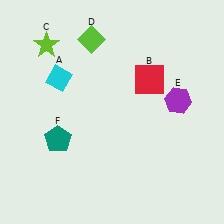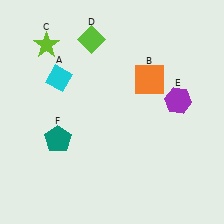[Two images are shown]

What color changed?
The square (B) changed from red in Image 1 to orange in Image 2.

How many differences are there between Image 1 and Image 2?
There is 1 difference between the two images.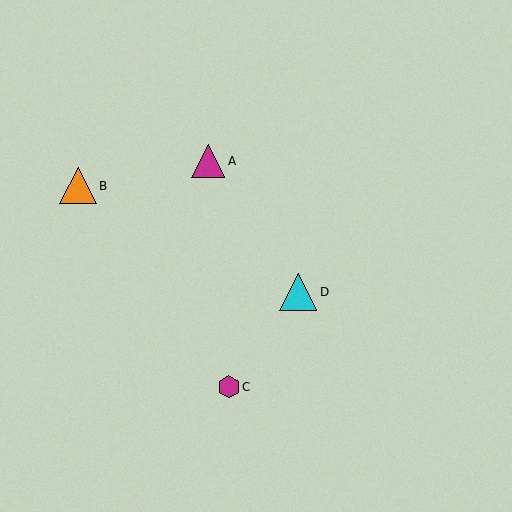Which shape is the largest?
The cyan triangle (labeled D) is the largest.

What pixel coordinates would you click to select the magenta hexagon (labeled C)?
Click at (229, 387) to select the magenta hexagon C.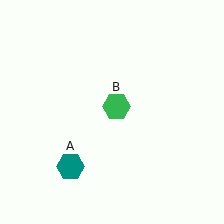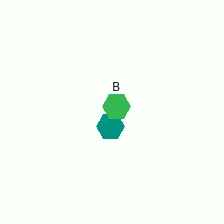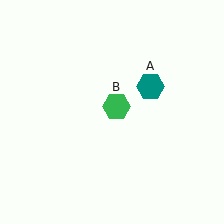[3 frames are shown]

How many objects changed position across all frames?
1 object changed position: teal hexagon (object A).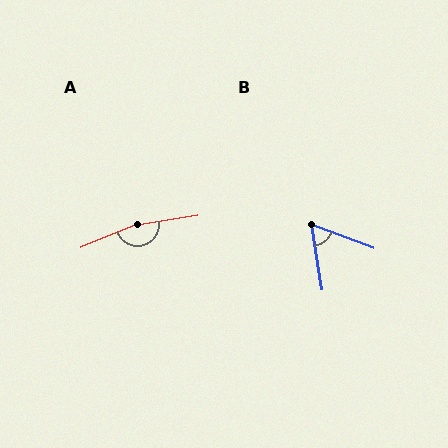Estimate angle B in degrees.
Approximately 60 degrees.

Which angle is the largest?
A, at approximately 166 degrees.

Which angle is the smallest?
B, at approximately 60 degrees.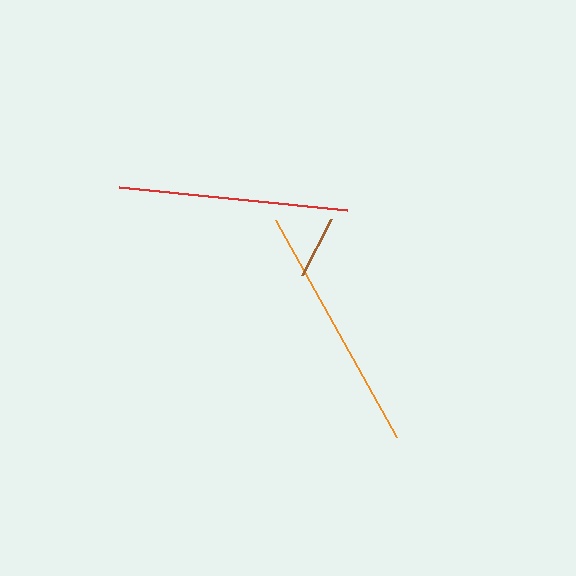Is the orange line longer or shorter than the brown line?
The orange line is longer than the brown line.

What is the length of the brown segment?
The brown segment is approximately 63 pixels long.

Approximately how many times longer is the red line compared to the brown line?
The red line is approximately 3.6 times the length of the brown line.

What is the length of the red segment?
The red segment is approximately 230 pixels long.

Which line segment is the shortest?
The brown line is the shortest at approximately 63 pixels.